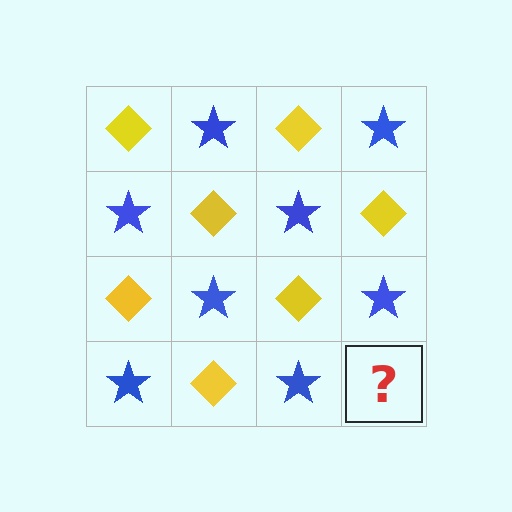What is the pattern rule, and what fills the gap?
The rule is that it alternates yellow diamond and blue star in a checkerboard pattern. The gap should be filled with a yellow diamond.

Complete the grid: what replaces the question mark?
The question mark should be replaced with a yellow diamond.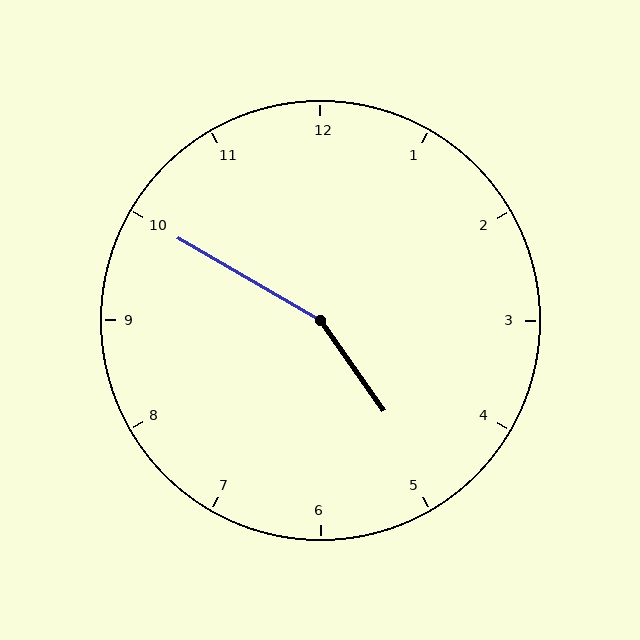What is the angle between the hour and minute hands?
Approximately 155 degrees.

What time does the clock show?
4:50.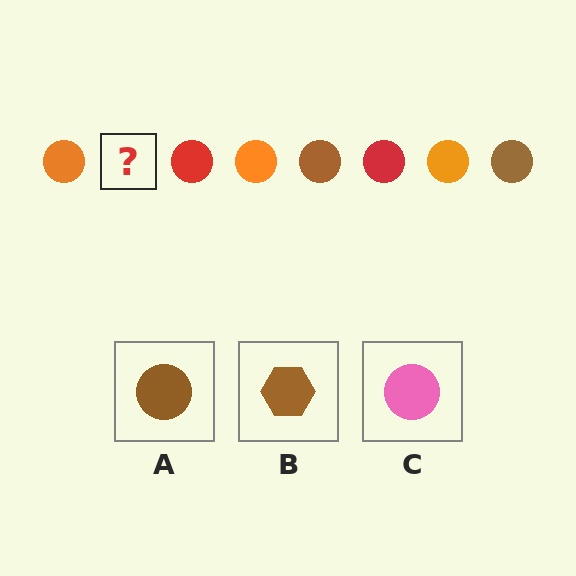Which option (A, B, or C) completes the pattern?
A.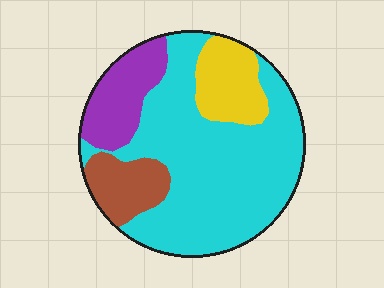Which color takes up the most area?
Cyan, at roughly 60%.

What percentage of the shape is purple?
Purple covers around 15% of the shape.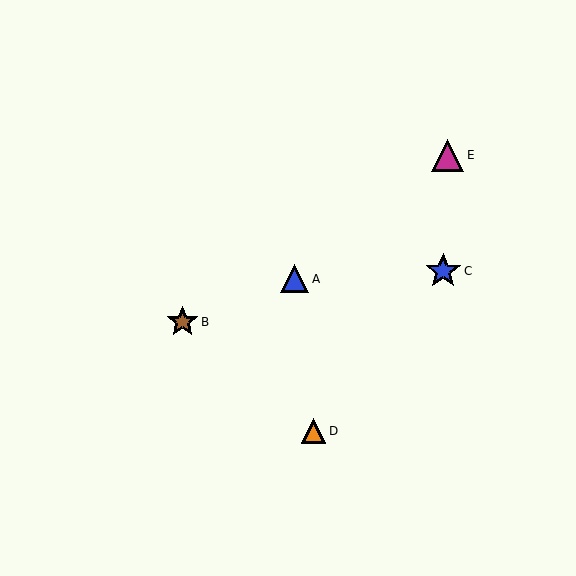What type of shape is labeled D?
Shape D is an orange triangle.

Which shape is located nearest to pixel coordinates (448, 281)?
The blue star (labeled C) at (443, 271) is nearest to that location.